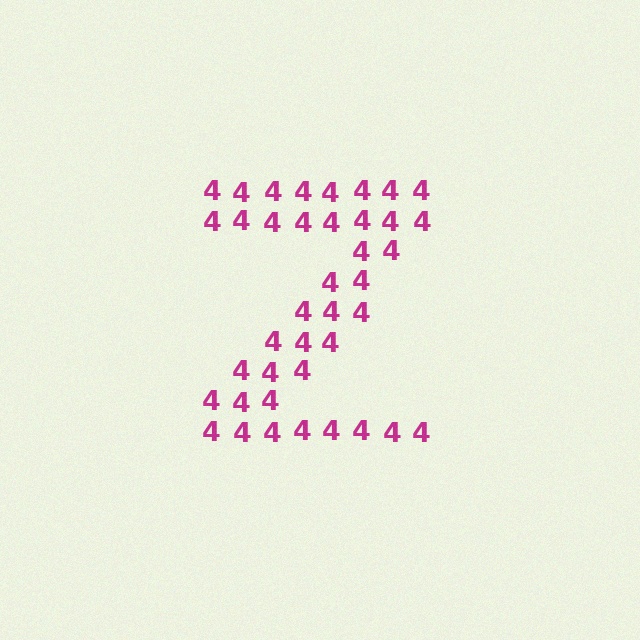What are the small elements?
The small elements are digit 4's.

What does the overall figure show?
The overall figure shows the letter Z.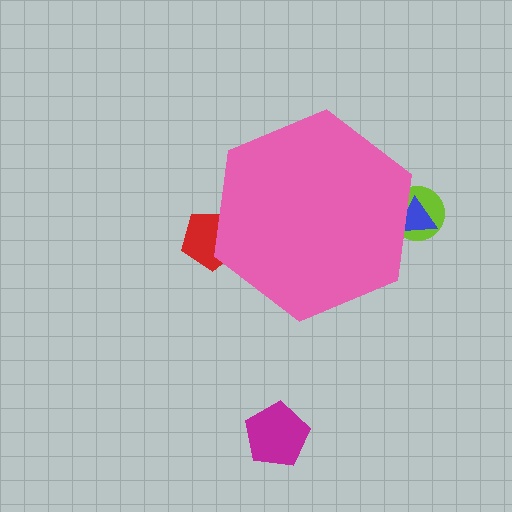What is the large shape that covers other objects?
A pink hexagon.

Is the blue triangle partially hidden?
Yes, the blue triangle is partially hidden behind the pink hexagon.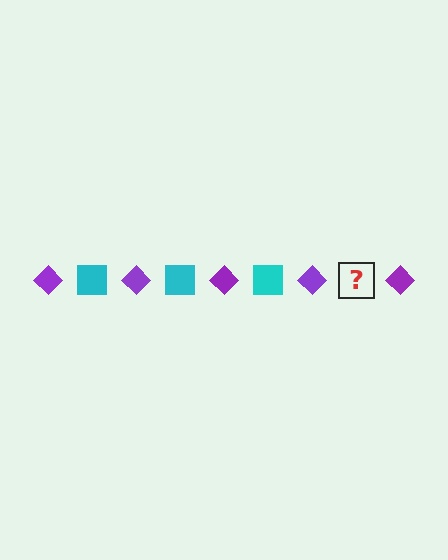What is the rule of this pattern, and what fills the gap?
The rule is that the pattern alternates between purple diamond and cyan square. The gap should be filled with a cyan square.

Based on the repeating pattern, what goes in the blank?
The blank should be a cyan square.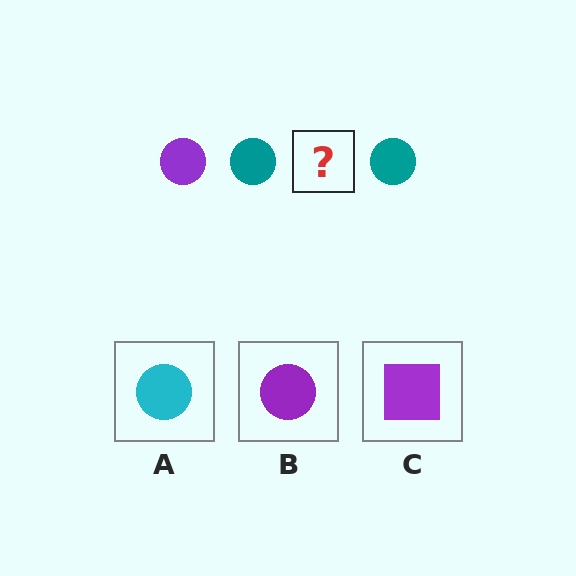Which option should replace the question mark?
Option B.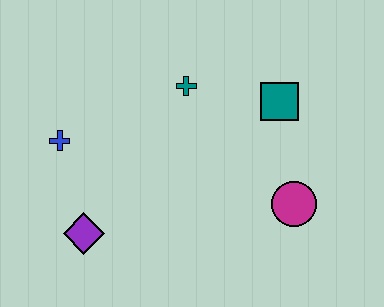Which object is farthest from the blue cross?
The magenta circle is farthest from the blue cross.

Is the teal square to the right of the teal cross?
Yes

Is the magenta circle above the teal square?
No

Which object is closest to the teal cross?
The teal square is closest to the teal cross.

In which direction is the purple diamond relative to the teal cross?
The purple diamond is below the teal cross.